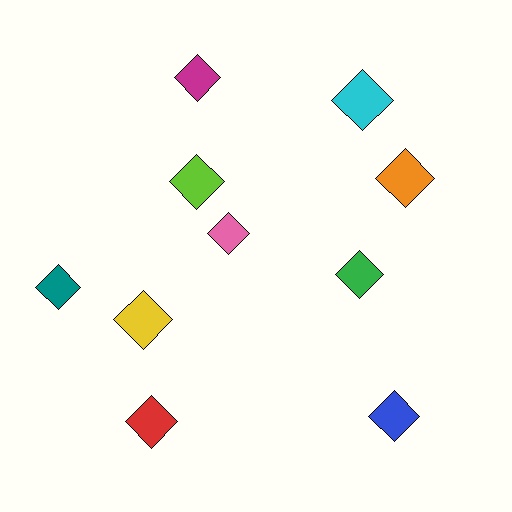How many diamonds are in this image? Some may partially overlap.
There are 10 diamonds.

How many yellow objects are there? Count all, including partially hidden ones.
There is 1 yellow object.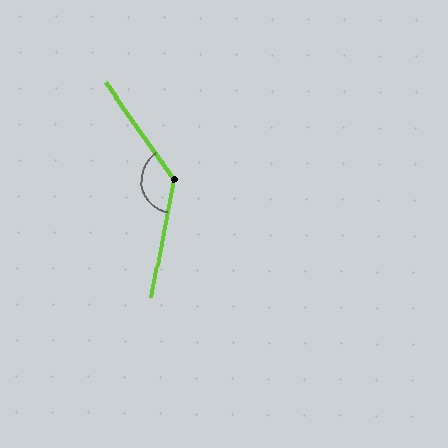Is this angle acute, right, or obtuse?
It is obtuse.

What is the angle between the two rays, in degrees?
Approximately 134 degrees.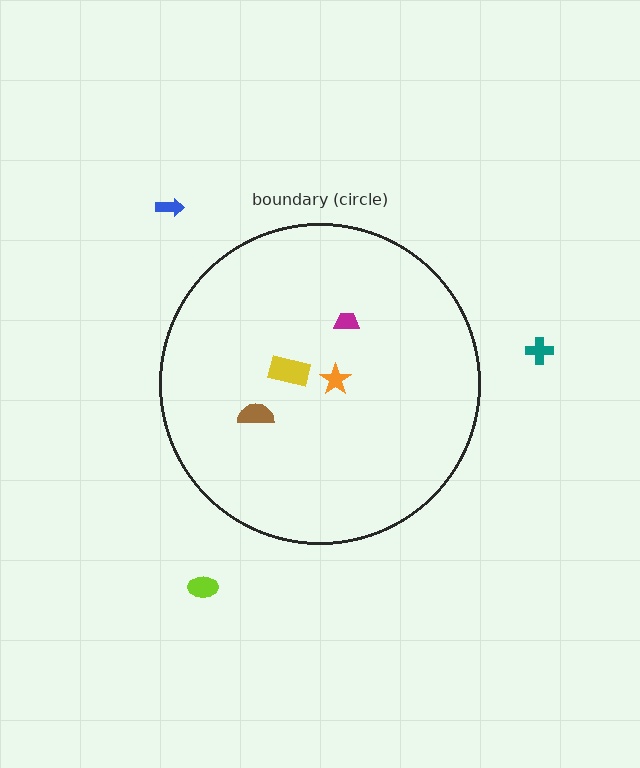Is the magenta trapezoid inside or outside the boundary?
Inside.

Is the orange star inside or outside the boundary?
Inside.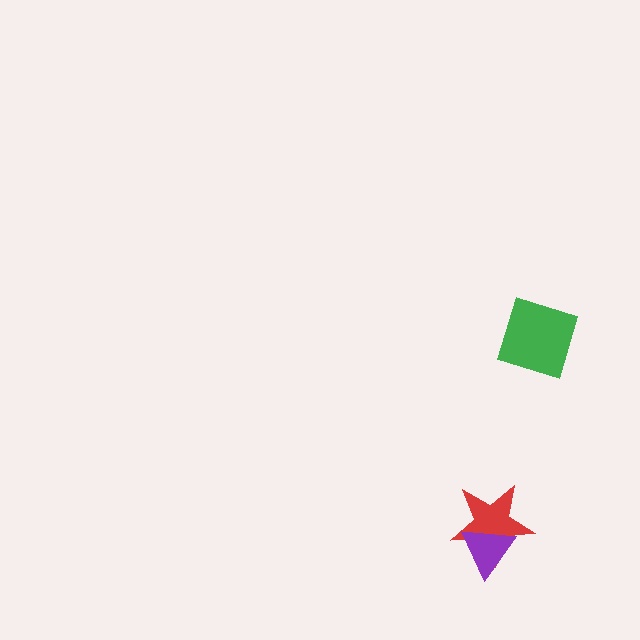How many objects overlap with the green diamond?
0 objects overlap with the green diamond.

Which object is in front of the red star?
The purple triangle is in front of the red star.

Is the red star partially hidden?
Yes, it is partially covered by another shape.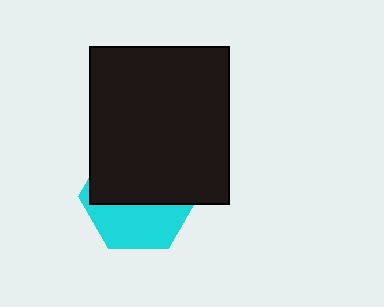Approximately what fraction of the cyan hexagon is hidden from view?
Roughly 59% of the cyan hexagon is hidden behind the black rectangle.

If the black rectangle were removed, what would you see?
You would see the complete cyan hexagon.